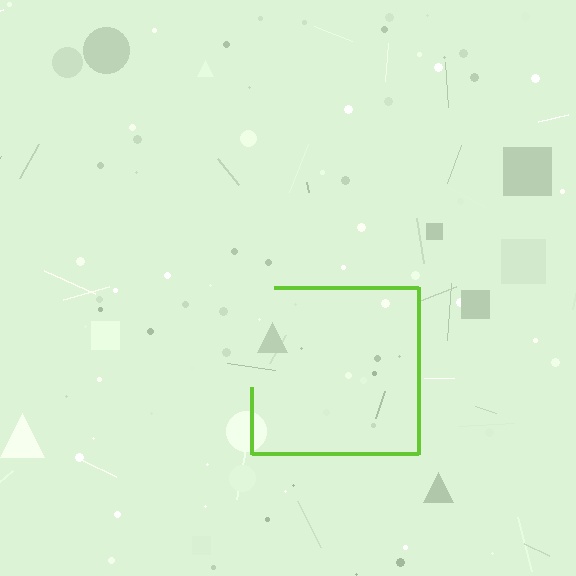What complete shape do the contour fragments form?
The contour fragments form a square.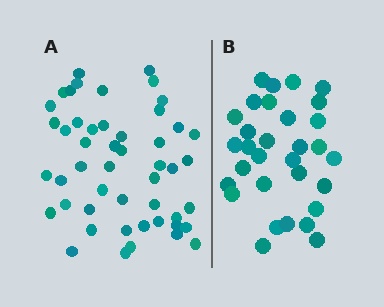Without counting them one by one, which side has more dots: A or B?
Region A (the left region) has more dots.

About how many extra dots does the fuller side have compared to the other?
Region A has approximately 20 more dots than region B.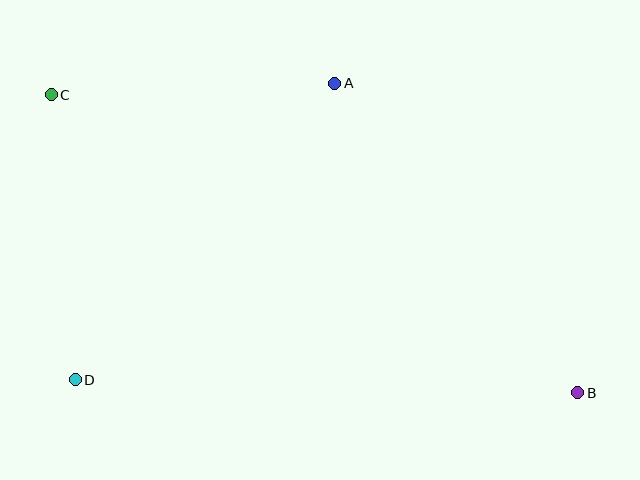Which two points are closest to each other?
Points A and C are closest to each other.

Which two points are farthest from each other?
Points B and C are farthest from each other.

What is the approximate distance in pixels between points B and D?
The distance between B and D is approximately 503 pixels.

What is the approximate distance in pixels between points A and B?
The distance between A and B is approximately 393 pixels.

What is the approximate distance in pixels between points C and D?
The distance between C and D is approximately 286 pixels.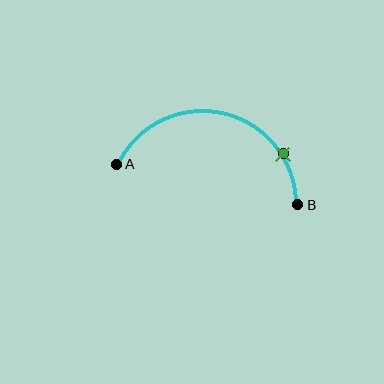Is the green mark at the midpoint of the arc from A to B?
No. The green mark lies on the arc but is closer to endpoint B. The arc midpoint would be at the point on the curve equidistant along the arc from both A and B.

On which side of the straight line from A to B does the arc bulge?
The arc bulges above the straight line connecting A and B.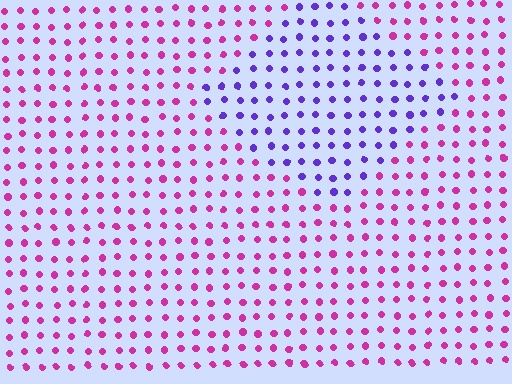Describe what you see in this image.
The image is filled with small magenta elements in a uniform arrangement. A diamond-shaped region is visible where the elements are tinted to a slightly different hue, forming a subtle color boundary.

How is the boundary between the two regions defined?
The boundary is defined purely by a slight shift in hue (about 58 degrees). Spacing, size, and orientation are identical on both sides.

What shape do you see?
I see a diamond.